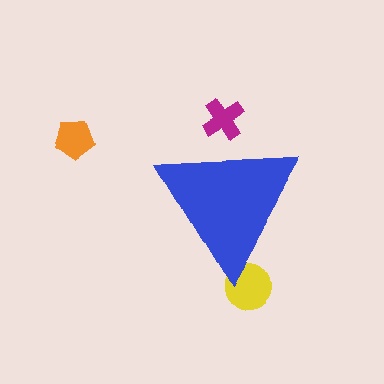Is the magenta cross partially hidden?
Yes, the magenta cross is partially hidden behind the blue triangle.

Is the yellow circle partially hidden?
Yes, the yellow circle is partially hidden behind the blue triangle.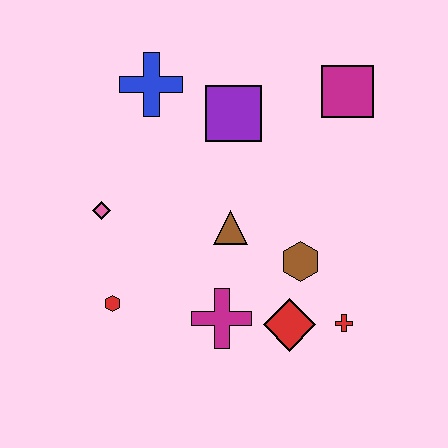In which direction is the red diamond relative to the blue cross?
The red diamond is below the blue cross.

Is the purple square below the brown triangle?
No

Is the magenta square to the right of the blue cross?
Yes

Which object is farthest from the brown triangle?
The magenta square is farthest from the brown triangle.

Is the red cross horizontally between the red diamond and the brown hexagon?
No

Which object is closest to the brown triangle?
The brown hexagon is closest to the brown triangle.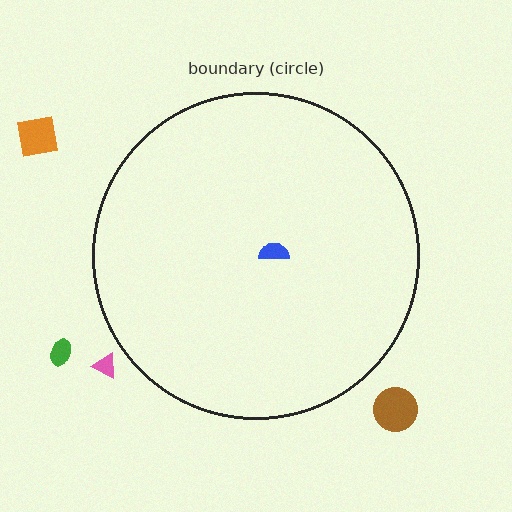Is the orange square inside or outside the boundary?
Outside.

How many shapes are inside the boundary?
1 inside, 4 outside.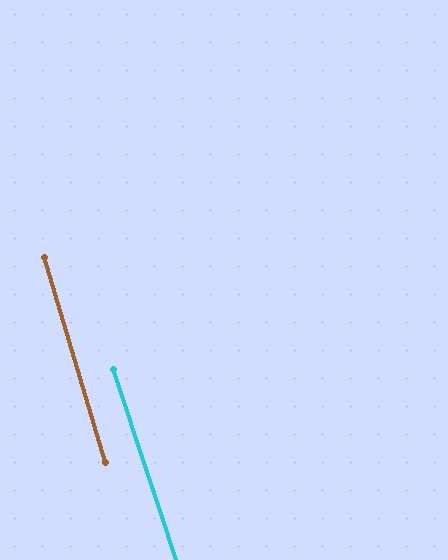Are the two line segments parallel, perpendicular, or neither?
Parallel — their directions differ by only 1.7°.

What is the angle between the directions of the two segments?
Approximately 2 degrees.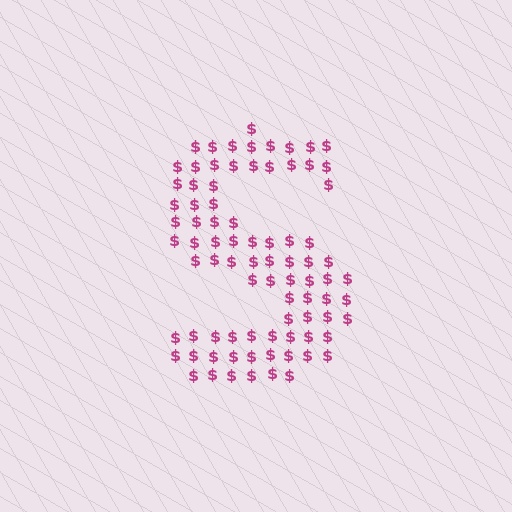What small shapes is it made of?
It is made of small dollar signs.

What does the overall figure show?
The overall figure shows the letter S.